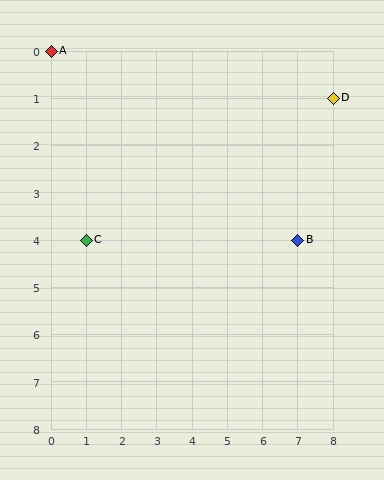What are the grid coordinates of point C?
Point C is at grid coordinates (1, 4).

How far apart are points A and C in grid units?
Points A and C are 1 column and 4 rows apart (about 4.1 grid units diagonally).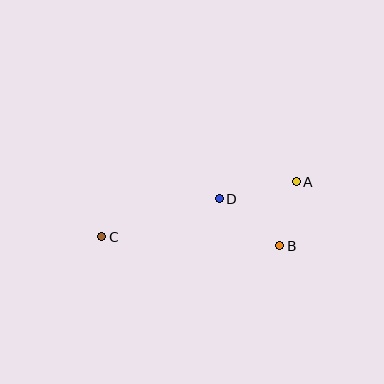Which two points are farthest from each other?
Points A and C are farthest from each other.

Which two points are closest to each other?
Points A and B are closest to each other.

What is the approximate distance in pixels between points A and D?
The distance between A and D is approximately 79 pixels.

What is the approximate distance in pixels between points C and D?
The distance between C and D is approximately 124 pixels.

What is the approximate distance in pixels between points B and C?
The distance between B and C is approximately 178 pixels.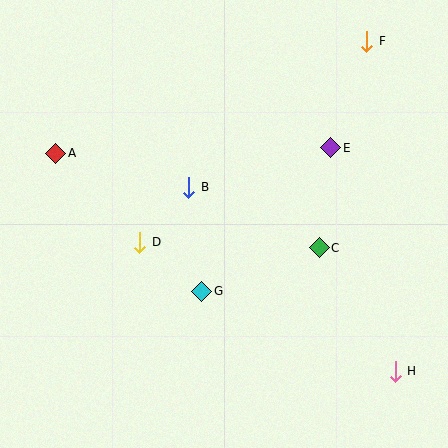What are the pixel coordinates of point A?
Point A is at (56, 153).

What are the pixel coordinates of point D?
Point D is at (140, 242).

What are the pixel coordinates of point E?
Point E is at (331, 148).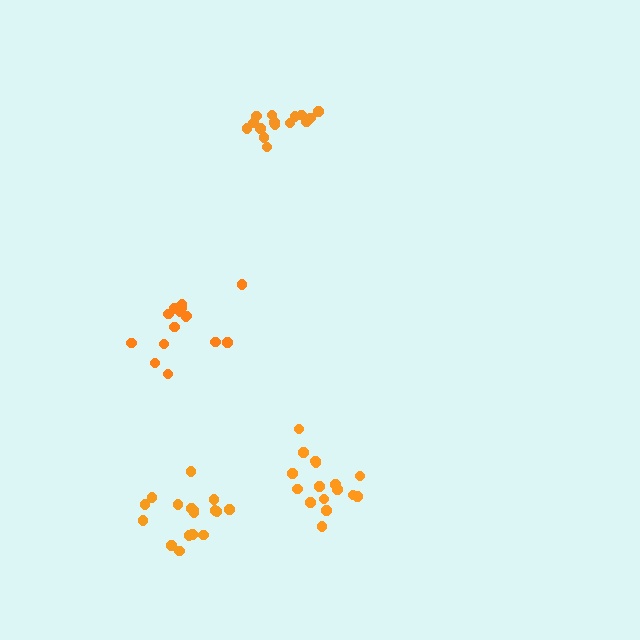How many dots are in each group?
Group 1: 15 dots, Group 2: 15 dots, Group 3: 16 dots, Group 4: 17 dots (63 total).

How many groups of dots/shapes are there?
There are 4 groups.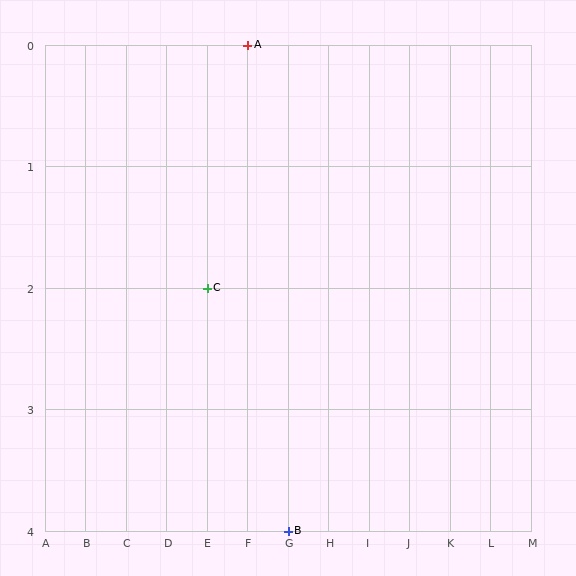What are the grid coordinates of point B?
Point B is at grid coordinates (G, 4).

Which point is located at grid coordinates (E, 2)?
Point C is at (E, 2).